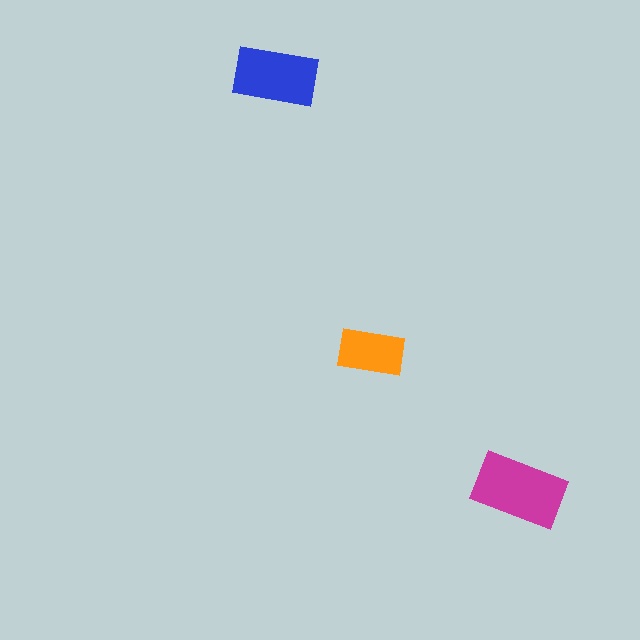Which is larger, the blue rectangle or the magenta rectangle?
The magenta one.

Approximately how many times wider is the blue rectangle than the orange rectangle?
About 1.5 times wider.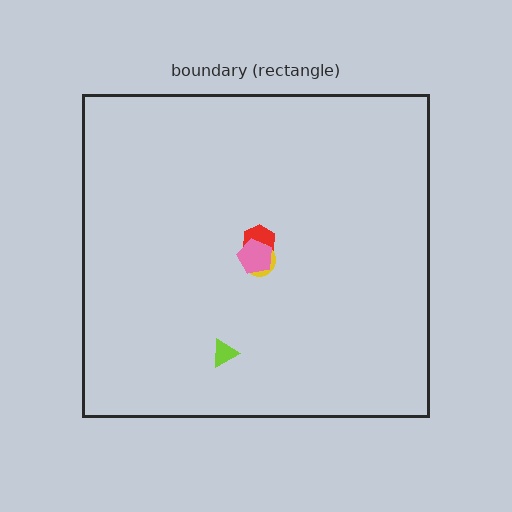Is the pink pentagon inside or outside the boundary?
Inside.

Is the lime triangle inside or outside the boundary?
Inside.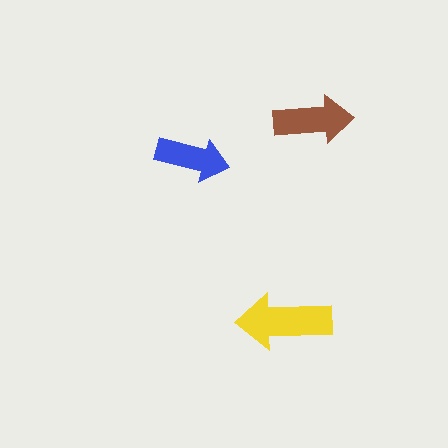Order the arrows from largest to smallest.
the yellow one, the brown one, the blue one.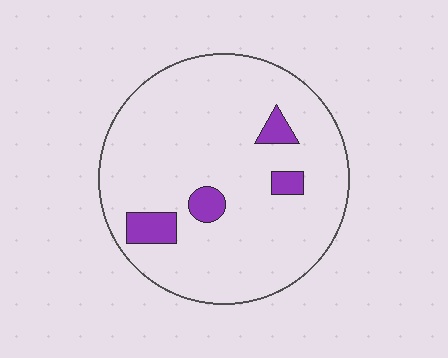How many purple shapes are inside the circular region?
4.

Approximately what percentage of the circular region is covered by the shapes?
Approximately 10%.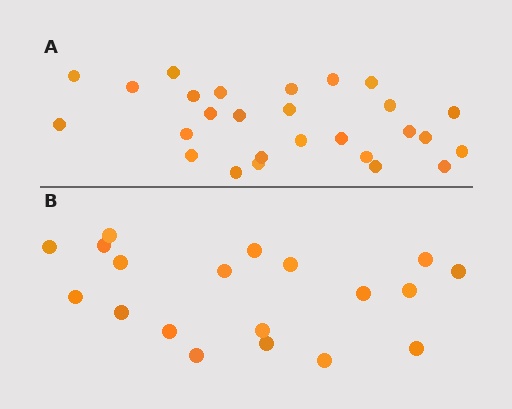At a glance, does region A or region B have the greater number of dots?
Region A (the top region) has more dots.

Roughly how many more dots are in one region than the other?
Region A has roughly 8 or so more dots than region B.